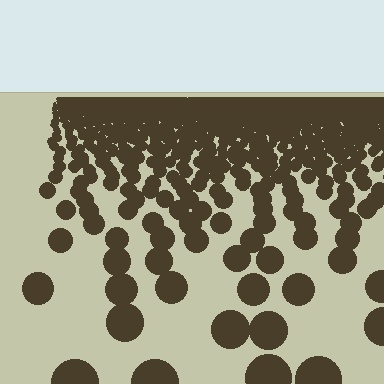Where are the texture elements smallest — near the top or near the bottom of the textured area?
Near the top.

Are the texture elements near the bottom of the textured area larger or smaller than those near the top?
Larger. Near the bottom, elements are closer to the viewer and appear at a bigger on-screen size.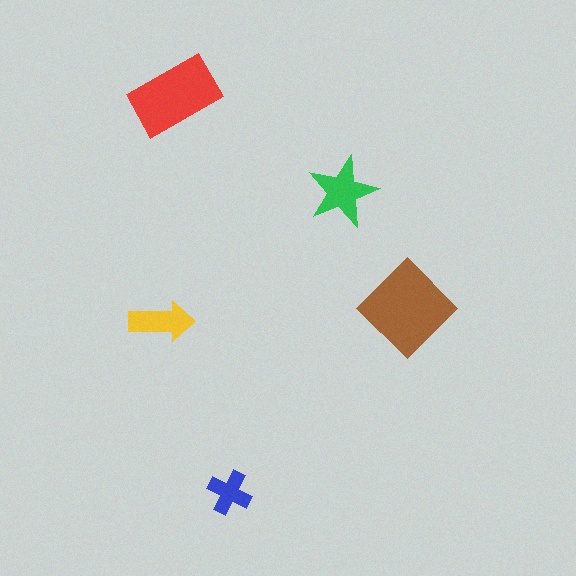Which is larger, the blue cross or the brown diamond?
The brown diamond.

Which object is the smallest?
The blue cross.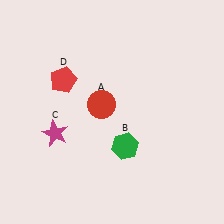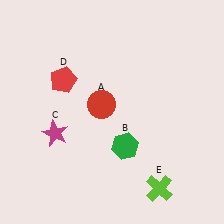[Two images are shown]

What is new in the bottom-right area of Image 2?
A lime cross (E) was added in the bottom-right area of Image 2.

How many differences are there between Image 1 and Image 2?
There is 1 difference between the two images.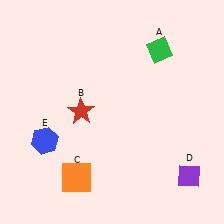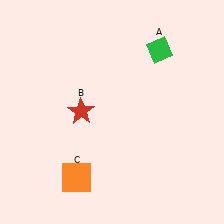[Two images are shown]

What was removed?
The blue hexagon (E), the purple diamond (D) were removed in Image 2.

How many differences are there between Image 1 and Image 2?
There are 2 differences between the two images.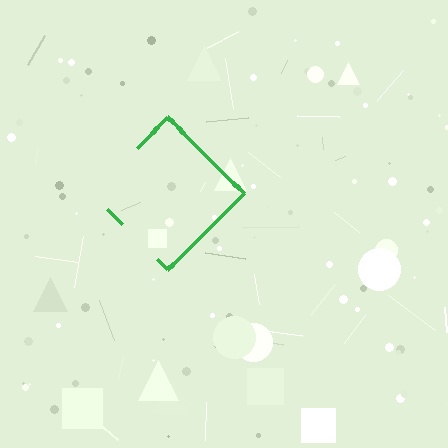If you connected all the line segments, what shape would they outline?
They would outline a diamond.